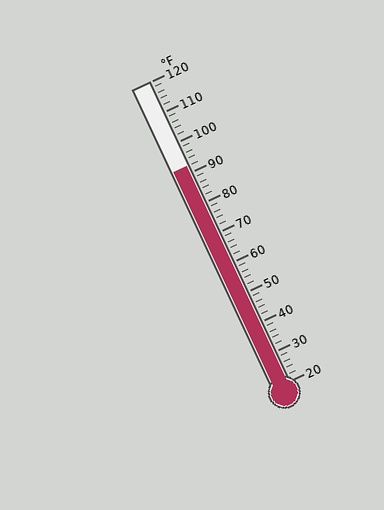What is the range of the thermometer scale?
The thermometer scale ranges from 20°F to 120°F.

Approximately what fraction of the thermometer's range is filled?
The thermometer is filled to approximately 70% of its range.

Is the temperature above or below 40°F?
The temperature is above 40°F.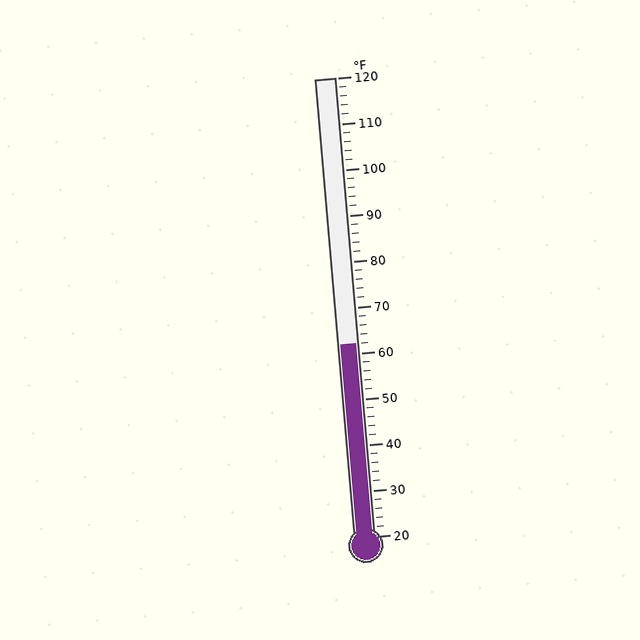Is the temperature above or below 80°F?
The temperature is below 80°F.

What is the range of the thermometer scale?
The thermometer scale ranges from 20°F to 120°F.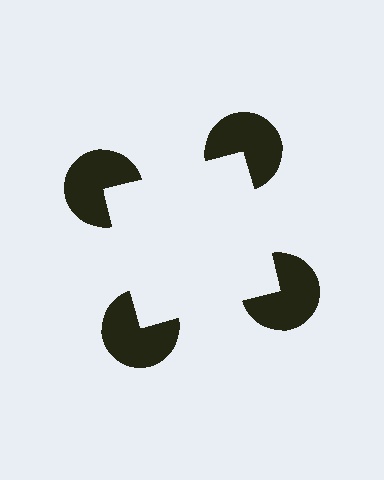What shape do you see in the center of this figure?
An illusory square — its edges are inferred from the aligned wedge cuts in the pac-man discs, not physically drawn.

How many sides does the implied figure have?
4 sides.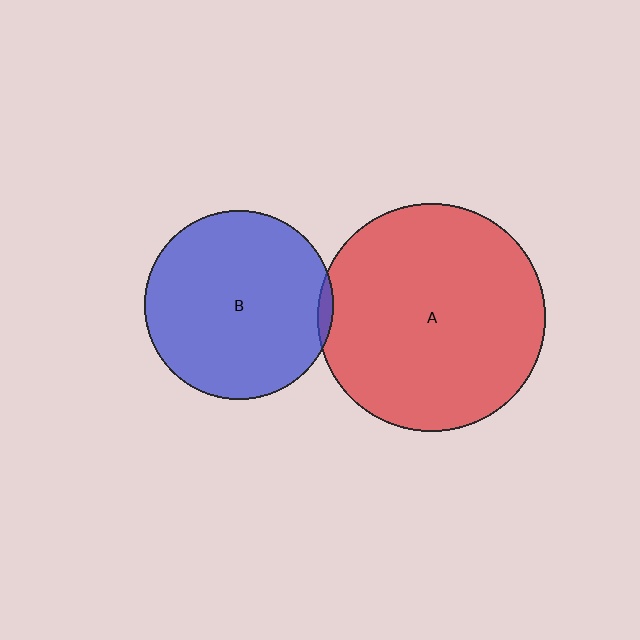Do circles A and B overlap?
Yes.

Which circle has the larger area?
Circle A (red).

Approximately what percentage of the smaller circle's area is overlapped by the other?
Approximately 5%.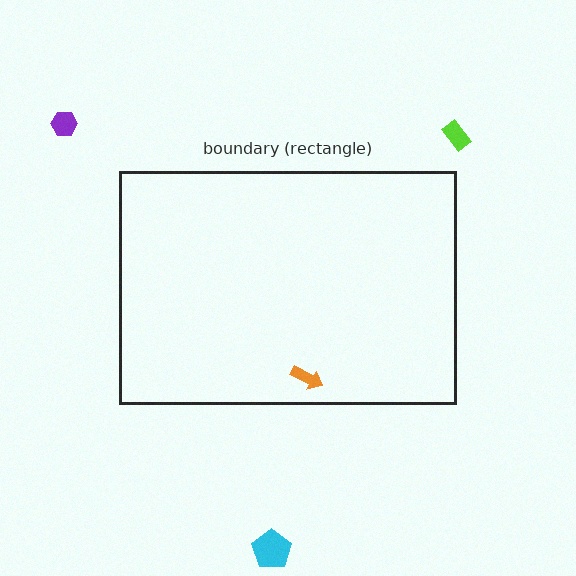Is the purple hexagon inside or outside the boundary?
Outside.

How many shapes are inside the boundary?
1 inside, 3 outside.